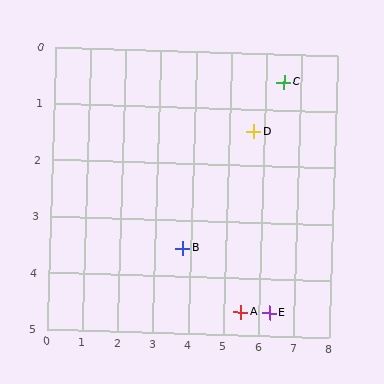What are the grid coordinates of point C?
Point C is at approximately (6.5, 0.5).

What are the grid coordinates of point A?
Point A is at approximately (5.5, 4.6).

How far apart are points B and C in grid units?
Points B and C are about 4.0 grid units apart.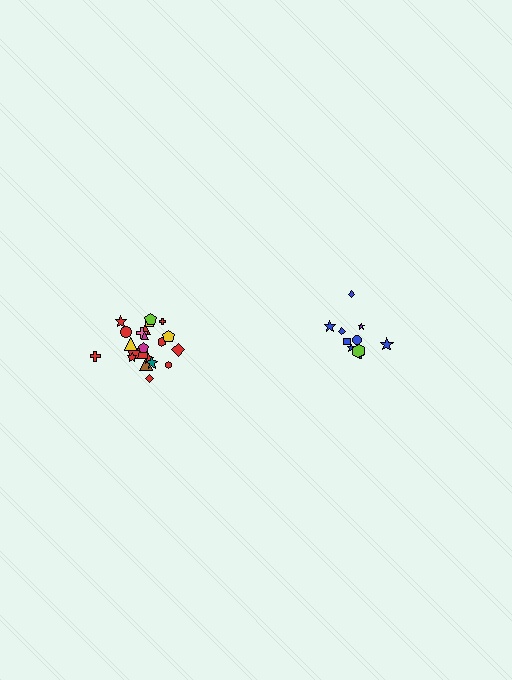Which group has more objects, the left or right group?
The left group.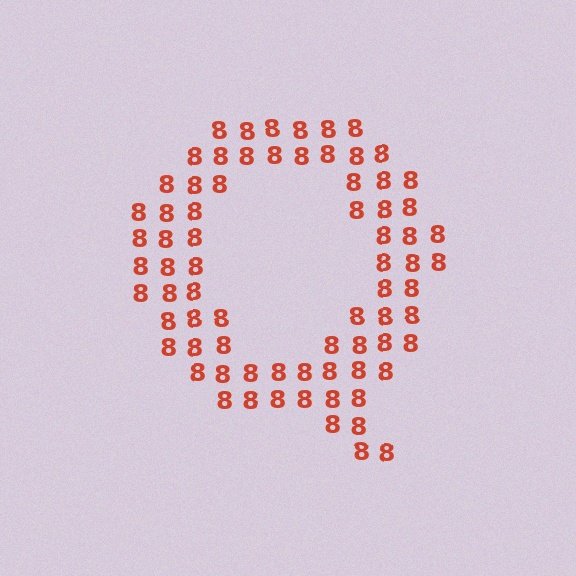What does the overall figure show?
The overall figure shows the letter Q.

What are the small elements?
The small elements are digit 8's.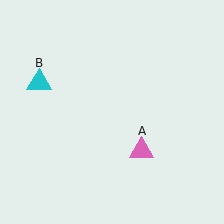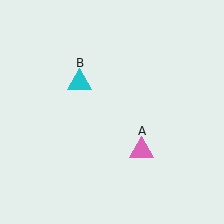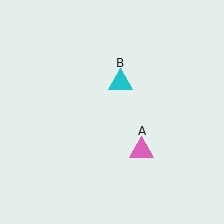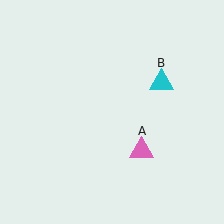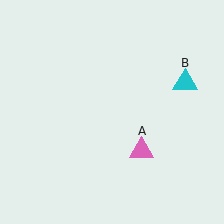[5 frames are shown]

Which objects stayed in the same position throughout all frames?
Pink triangle (object A) remained stationary.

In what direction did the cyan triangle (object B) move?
The cyan triangle (object B) moved right.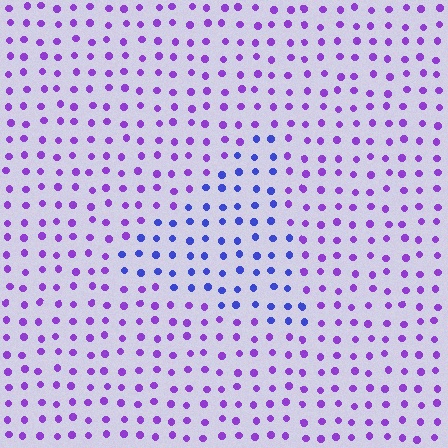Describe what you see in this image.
The image is filled with small purple elements in a uniform arrangement. A triangle-shaped region is visible where the elements are tinted to a slightly different hue, forming a subtle color boundary.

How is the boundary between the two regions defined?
The boundary is defined purely by a slight shift in hue (about 40 degrees). Spacing, size, and orientation are identical on both sides.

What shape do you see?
I see a triangle.